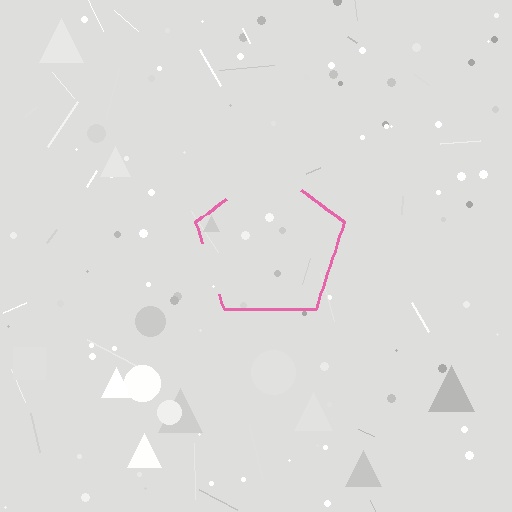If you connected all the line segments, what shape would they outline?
They would outline a pentagon.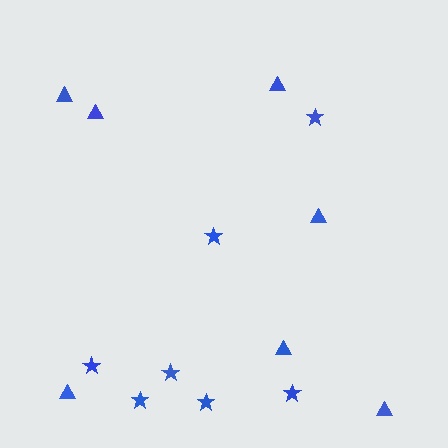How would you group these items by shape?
There are 2 groups: one group of stars (7) and one group of triangles (7).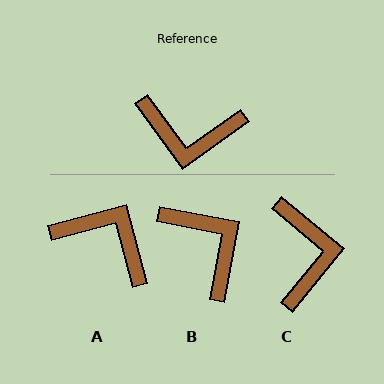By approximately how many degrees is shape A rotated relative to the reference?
Approximately 160 degrees counter-clockwise.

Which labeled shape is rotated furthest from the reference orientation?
A, about 160 degrees away.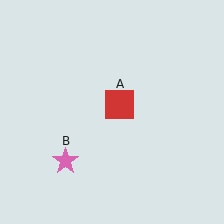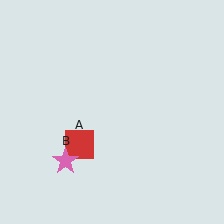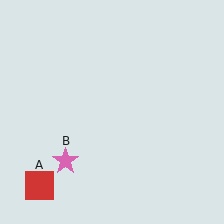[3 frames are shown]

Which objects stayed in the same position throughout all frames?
Pink star (object B) remained stationary.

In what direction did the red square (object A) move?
The red square (object A) moved down and to the left.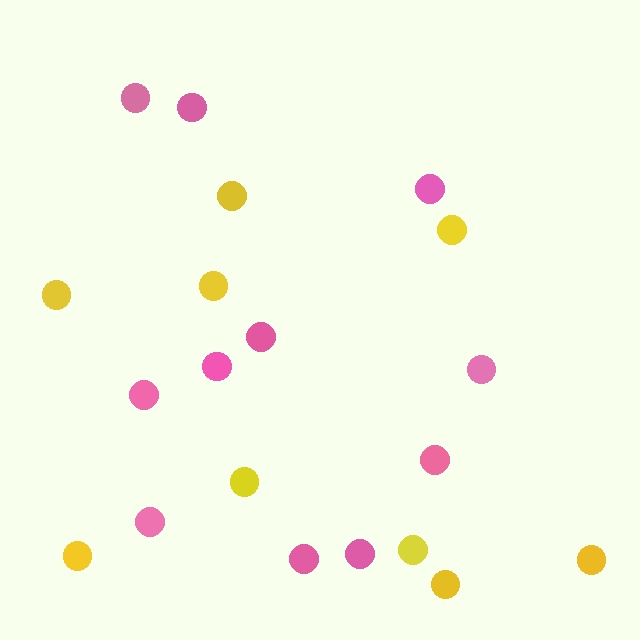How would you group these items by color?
There are 2 groups: one group of pink circles (11) and one group of yellow circles (9).